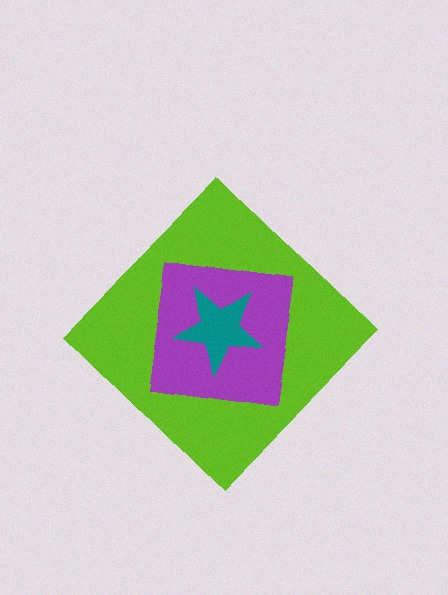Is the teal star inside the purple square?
Yes.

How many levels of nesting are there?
3.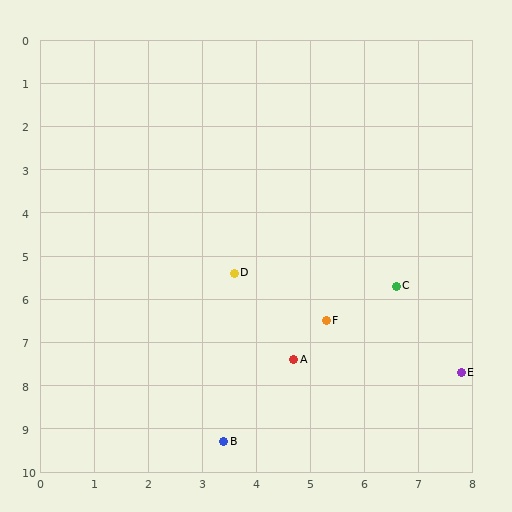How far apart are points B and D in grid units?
Points B and D are about 3.9 grid units apart.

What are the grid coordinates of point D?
Point D is at approximately (3.6, 5.4).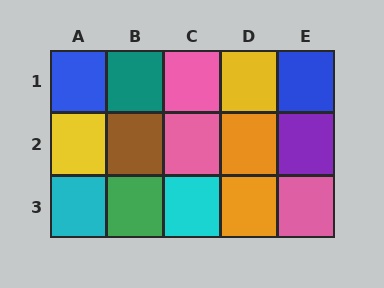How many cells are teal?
1 cell is teal.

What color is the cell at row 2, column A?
Yellow.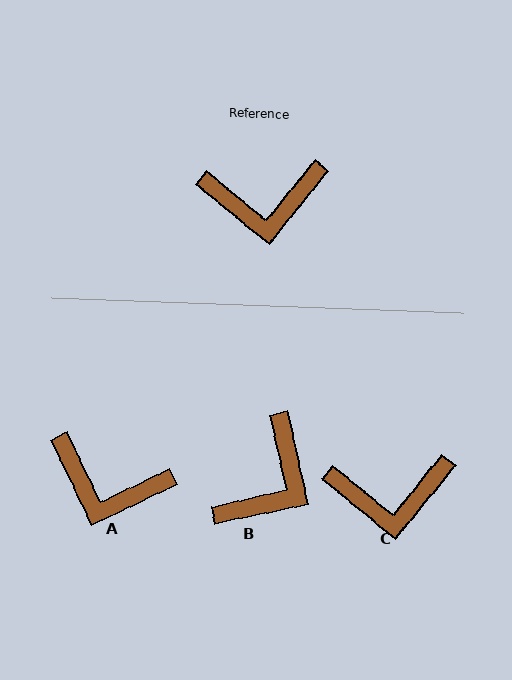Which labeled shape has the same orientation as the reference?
C.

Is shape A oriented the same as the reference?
No, it is off by about 25 degrees.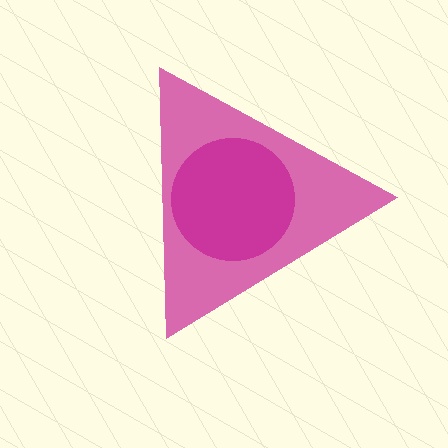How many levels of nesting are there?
2.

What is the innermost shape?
The magenta circle.